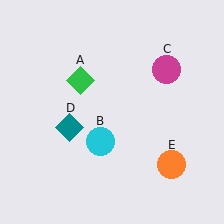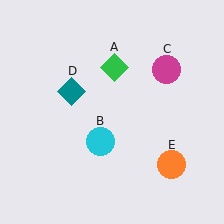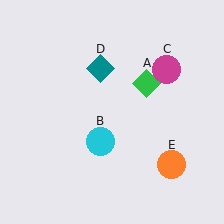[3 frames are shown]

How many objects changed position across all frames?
2 objects changed position: green diamond (object A), teal diamond (object D).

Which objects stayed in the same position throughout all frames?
Cyan circle (object B) and magenta circle (object C) and orange circle (object E) remained stationary.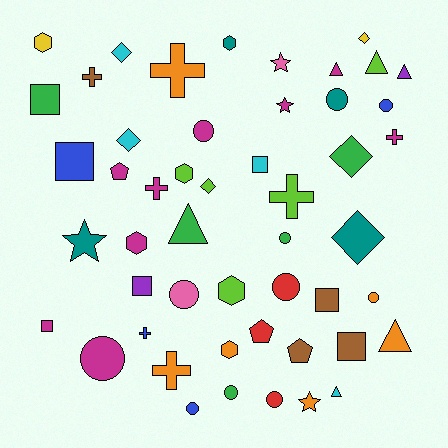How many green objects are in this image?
There are 5 green objects.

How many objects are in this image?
There are 50 objects.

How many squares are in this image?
There are 7 squares.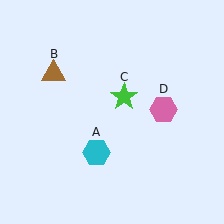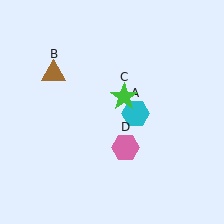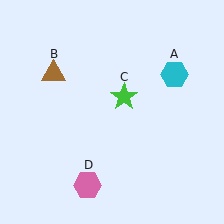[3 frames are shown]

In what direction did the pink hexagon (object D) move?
The pink hexagon (object D) moved down and to the left.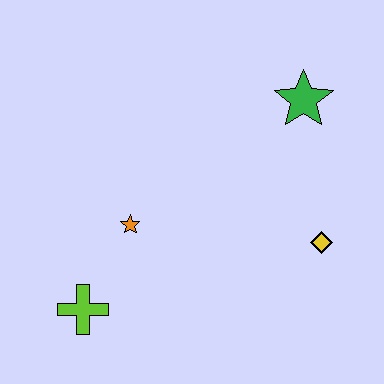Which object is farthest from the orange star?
The green star is farthest from the orange star.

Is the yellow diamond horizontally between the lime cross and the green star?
No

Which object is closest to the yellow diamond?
The green star is closest to the yellow diamond.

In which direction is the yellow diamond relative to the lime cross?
The yellow diamond is to the right of the lime cross.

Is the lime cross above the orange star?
No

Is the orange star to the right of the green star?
No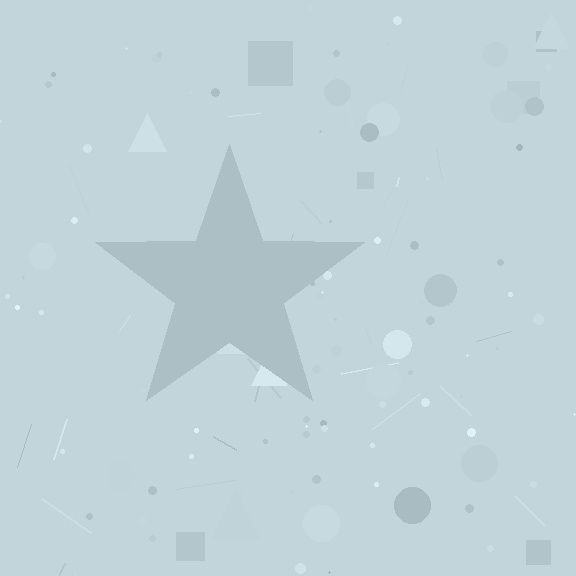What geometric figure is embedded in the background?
A star is embedded in the background.